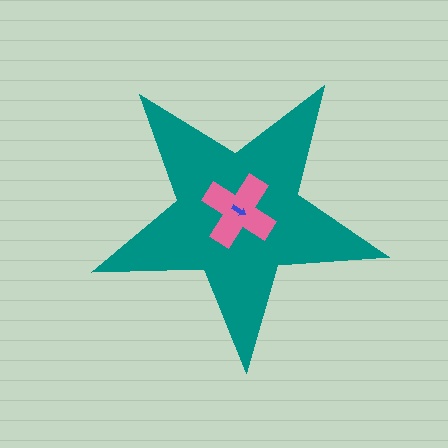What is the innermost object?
The blue arrow.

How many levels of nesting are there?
3.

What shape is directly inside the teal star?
The pink cross.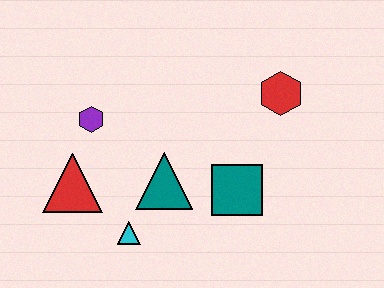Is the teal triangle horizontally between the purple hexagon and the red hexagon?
Yes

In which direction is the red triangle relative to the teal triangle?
The red triangle is to the left of the teal triangle.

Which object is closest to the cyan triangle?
The teal triangle is closest to the cyan triangle.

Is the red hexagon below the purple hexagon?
No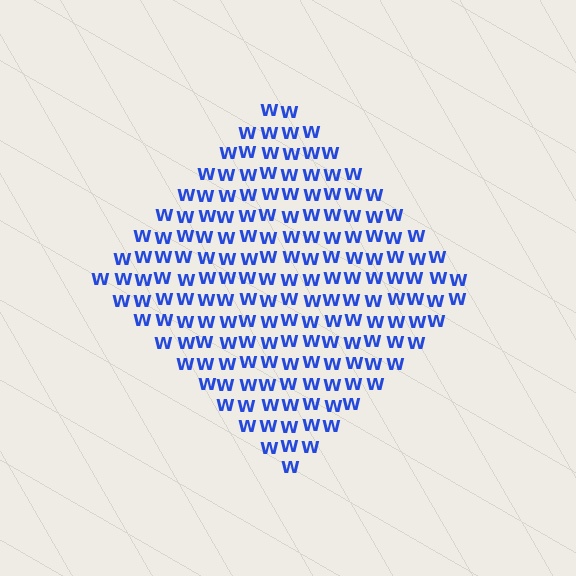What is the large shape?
The large shape is a diamond.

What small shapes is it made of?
It is made of small letter W's.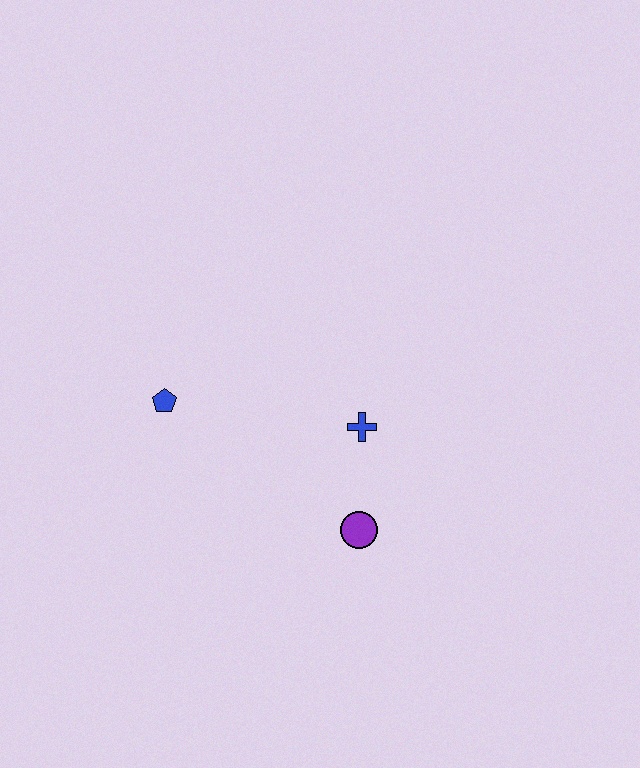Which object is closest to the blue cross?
The purple circle is closest to the blue cross.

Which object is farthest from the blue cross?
The blue pentagon is farthest from the blue cross.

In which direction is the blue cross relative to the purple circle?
The blue cross is above the purple circle.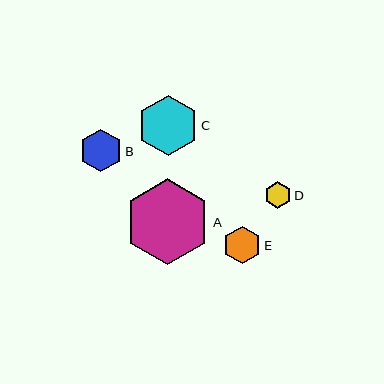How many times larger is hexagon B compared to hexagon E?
Hexagon B is approximately 1.1 times the size of hexagon E.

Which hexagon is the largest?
Hexagon A is the largest with a size of approximately 86 pixels.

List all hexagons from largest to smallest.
From largest to smallest: A, C, B, E, D.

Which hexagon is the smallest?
Hexagon D is the smallest with a size of approximately 27 pixels.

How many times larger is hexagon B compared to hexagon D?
Hexagon B is approximately 1.6 times the size of hexagon D.